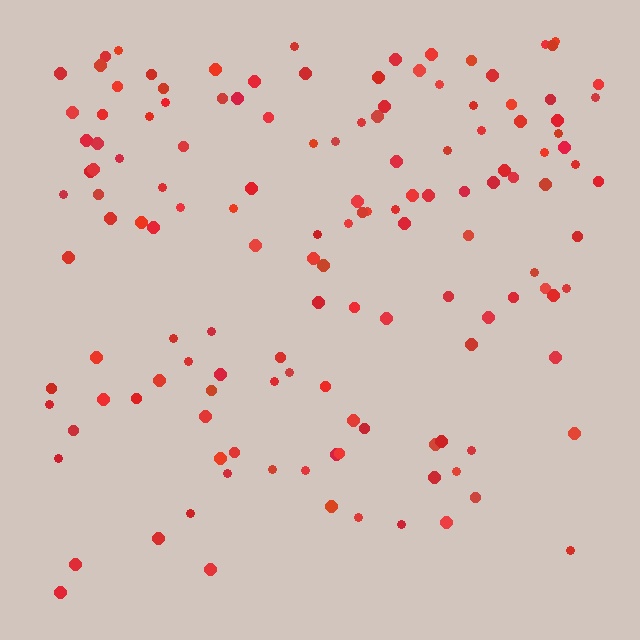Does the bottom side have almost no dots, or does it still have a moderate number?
Still a moderate number, just noticeably fewer than the top.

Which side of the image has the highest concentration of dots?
The top.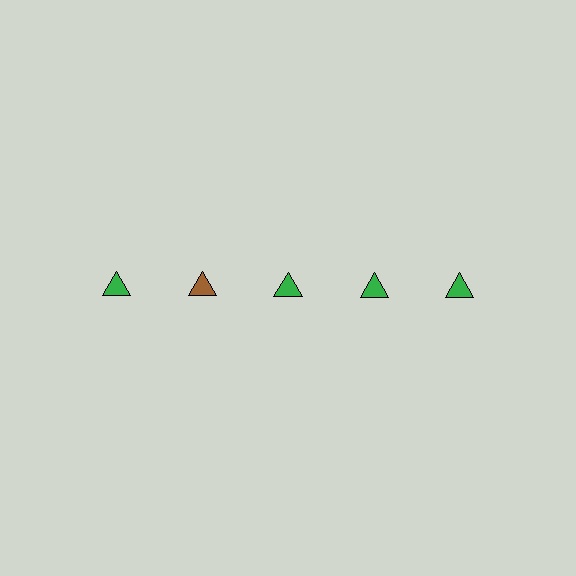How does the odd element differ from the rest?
It has a different color: brown instead of green.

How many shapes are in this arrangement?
There are 5 shapes arranged in a grid pattern.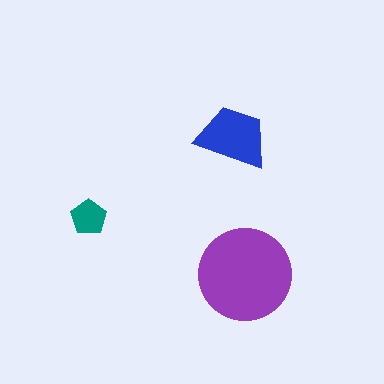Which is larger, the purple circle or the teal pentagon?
The purple circle.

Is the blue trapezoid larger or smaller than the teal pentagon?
Larger.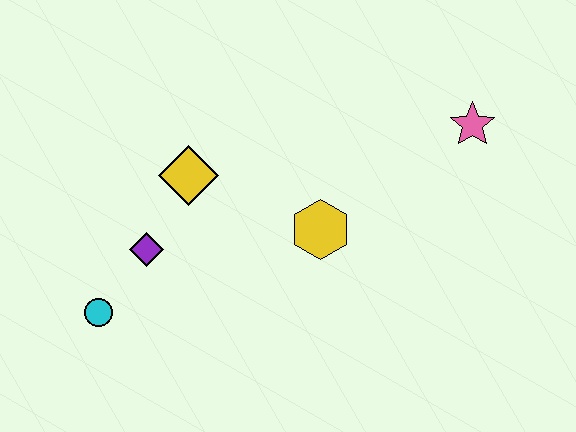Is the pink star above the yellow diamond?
Yes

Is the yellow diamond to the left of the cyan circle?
No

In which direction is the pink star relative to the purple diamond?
The pink star is to the right of the purple diamond.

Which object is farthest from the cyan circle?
The pink star is farthest from the cyan circle.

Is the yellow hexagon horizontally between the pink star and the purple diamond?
Yes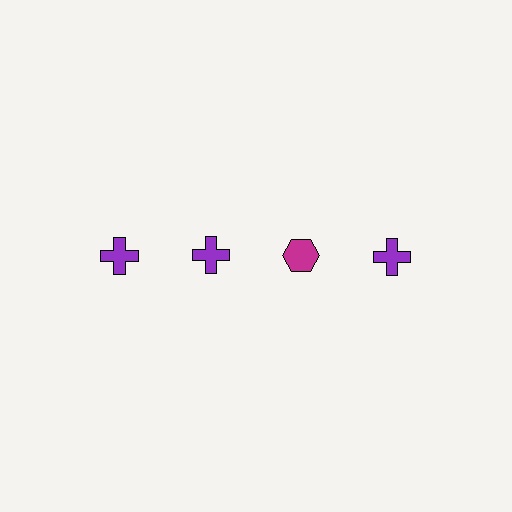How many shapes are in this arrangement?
There are 4 shapes arranged in a grid pattern.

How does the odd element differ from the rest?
It differs in both color (magenta instead of purple) and shape (hexagon instead of cross).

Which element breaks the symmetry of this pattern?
The magenta hexagon in the top row, center column breaks the symmetry. All other shapes are purple crosses.